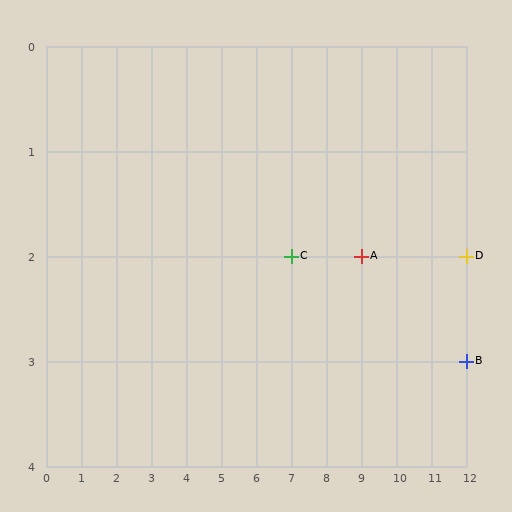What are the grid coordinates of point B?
Point B is at grid coordinates (12, 3).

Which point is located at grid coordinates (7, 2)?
Point C is at (7, 2).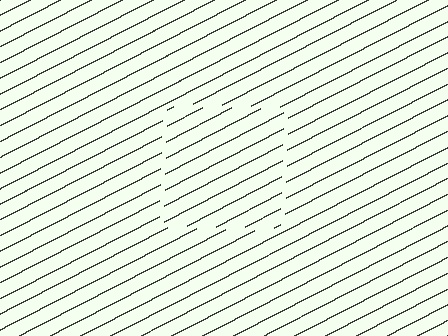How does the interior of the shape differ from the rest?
The interior of the shape contains the same grating, shifted by half a period — the contour is defined by the phase discontinuity where line-ends from the inner and outer gratings abut.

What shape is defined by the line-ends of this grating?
An illusory square. The interior of the shape contains the same grating, shifted by half a period — the contour is defined by the phase discontinuity where line-ends from the inner and outer gratings abut.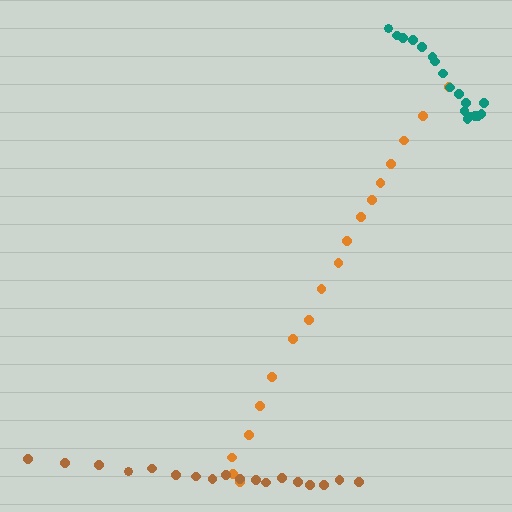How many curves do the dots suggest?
There are 3 distinct paths.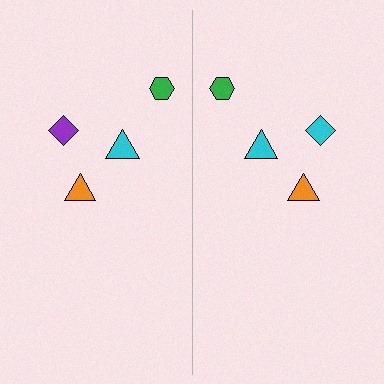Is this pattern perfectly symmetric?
No, the pattern is not perfectly symmetric. The cyan diamond on the right side breaks the symmetry — its mirror counterpart is purple.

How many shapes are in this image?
There are 8 shapes in this image.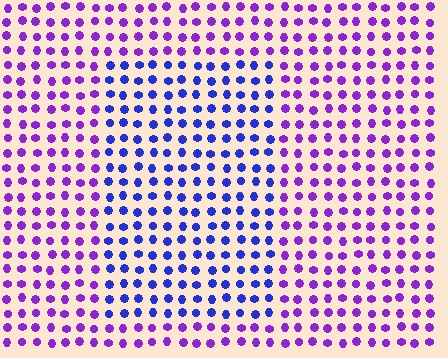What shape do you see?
I see a rectangle.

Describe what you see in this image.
The image is filled with small purple elements in a uniform arrangement. A rectangle-shaped region is visible where the elements are tinted to a slightly different hue, forming a subtle color boundary.